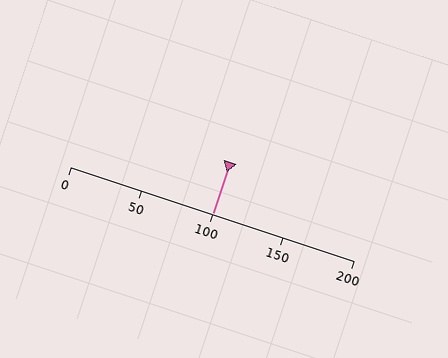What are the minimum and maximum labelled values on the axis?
The axis runs from 0 to 200.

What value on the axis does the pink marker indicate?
The marker indicates approximately 100.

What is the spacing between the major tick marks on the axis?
The major ticks are spaced 50 apart.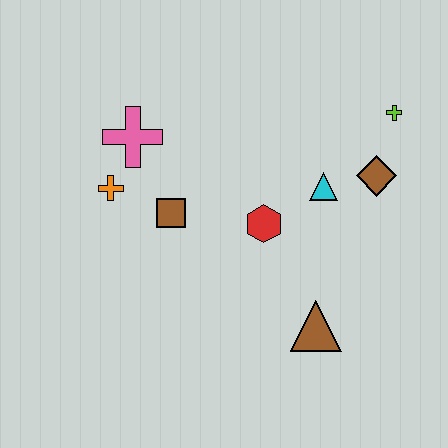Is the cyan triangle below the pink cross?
Yes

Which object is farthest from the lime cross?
The orange cross is farthest from the lime cross.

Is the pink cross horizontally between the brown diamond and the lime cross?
No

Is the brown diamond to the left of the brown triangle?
No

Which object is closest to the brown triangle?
The red hexagon is closest to the brown triangle.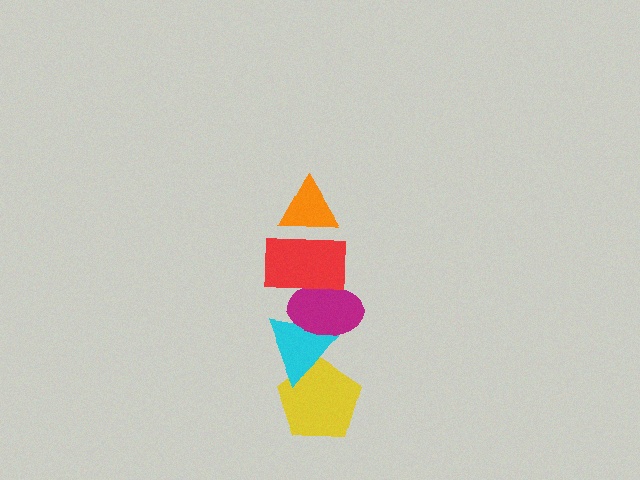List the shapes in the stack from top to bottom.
From top to bottom: the orange triangle, the red rectangle, the magenta ellipse, the cyan triangle, the yellow pentagon.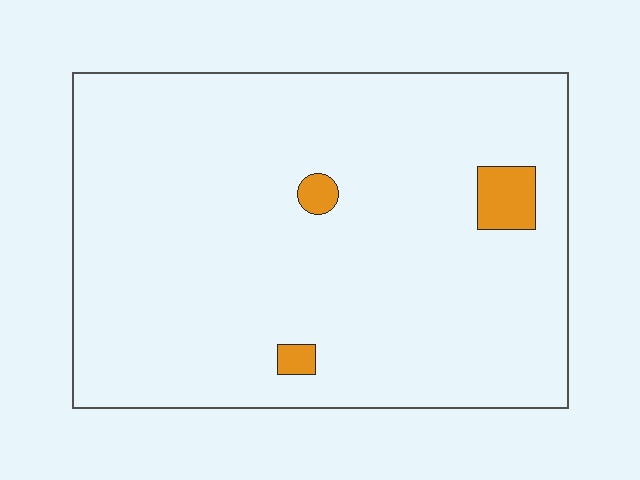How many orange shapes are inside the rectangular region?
3.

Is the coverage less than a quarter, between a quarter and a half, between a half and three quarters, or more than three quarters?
Less than a quarter.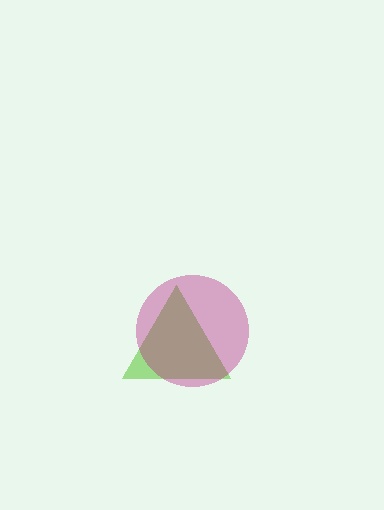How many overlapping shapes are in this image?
There are 2 overlapping shapes in the image.